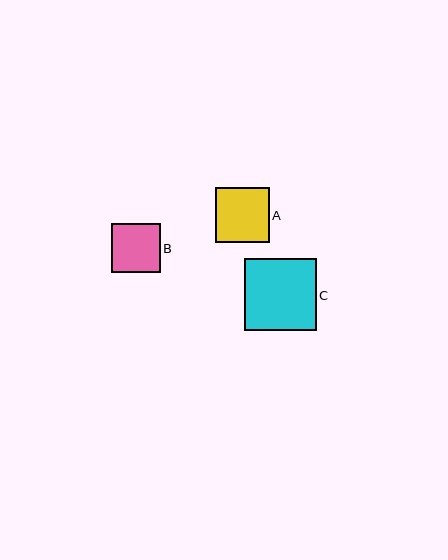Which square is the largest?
Square C is the largest with a size of approximately 72 pixels.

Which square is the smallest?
Square B is the smallest with a size of approximately 49 pixels.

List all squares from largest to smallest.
From largest to smallest: C, A, B.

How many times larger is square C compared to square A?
Square C is approximately 1.3 times the size of square A.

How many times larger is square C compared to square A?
Square C is approximately 1.3 times the size of square A.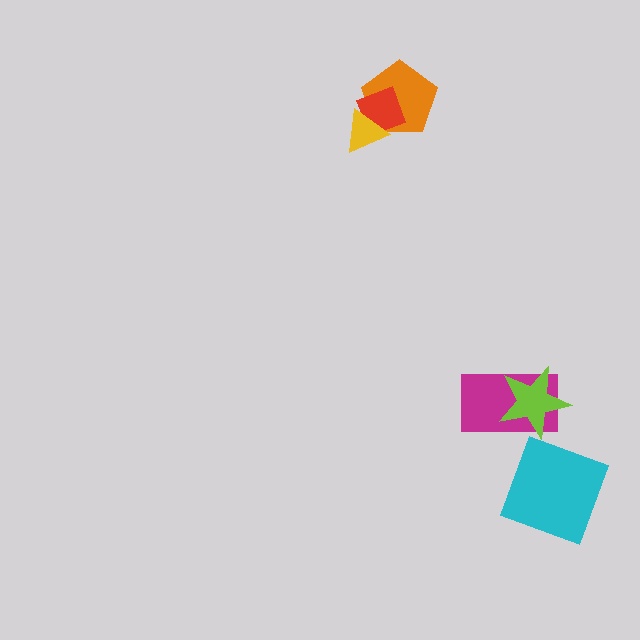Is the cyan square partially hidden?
No, no other shape covers it.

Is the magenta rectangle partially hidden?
Yes, it is partially covered by another shape.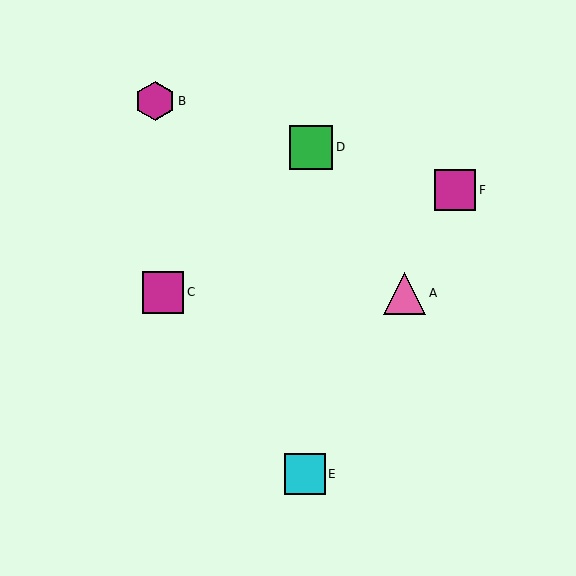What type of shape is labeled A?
Shape A is a pink triangle.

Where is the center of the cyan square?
The center of the cyan square is at (305, 474).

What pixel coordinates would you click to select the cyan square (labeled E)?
Click at (305, 474) to select the cyan square E.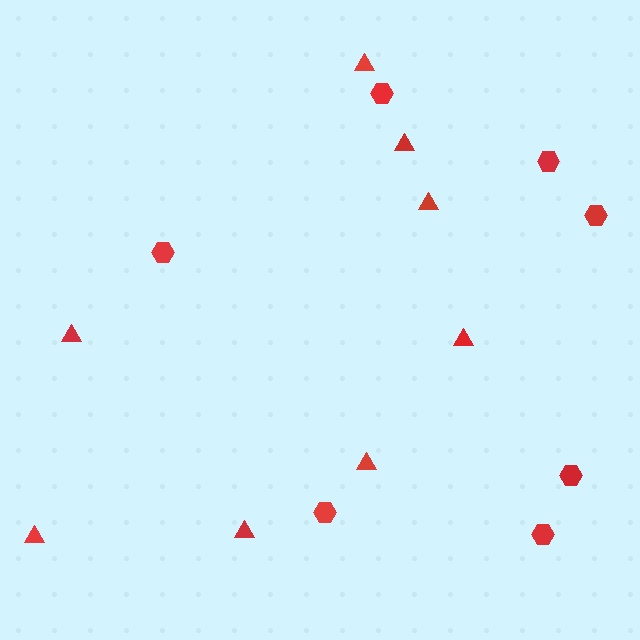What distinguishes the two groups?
There are 2 groups: one group of triangles (8) and one group of hexagons (7).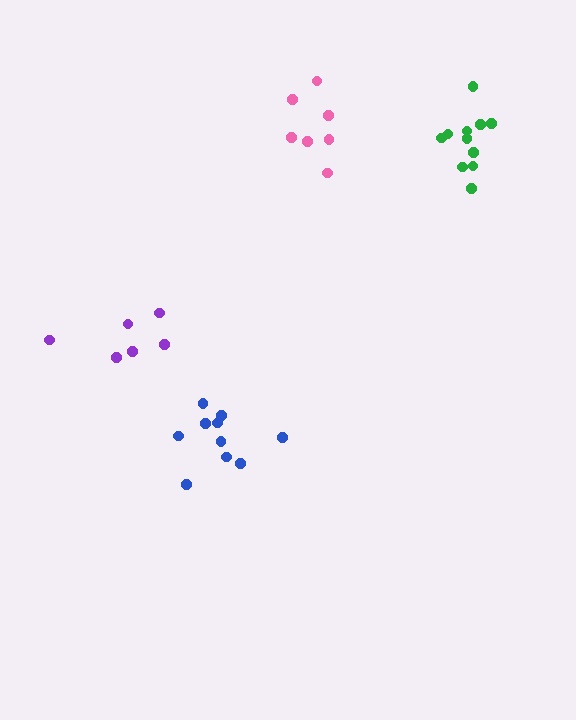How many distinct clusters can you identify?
There are 4 distinct clusters.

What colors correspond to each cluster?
The clusters are colored: purple, green, blue, pink.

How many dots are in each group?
Group 1: 6 dots, Group 2: 11 dots, Group 3: 10 dots, Group 4: 7 dots (34 total).